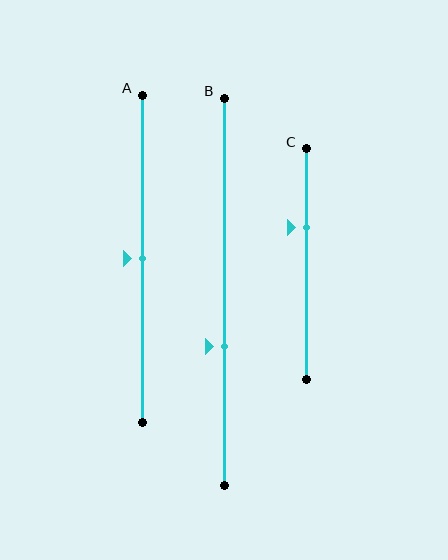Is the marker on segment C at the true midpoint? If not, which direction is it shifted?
No, the marker on segment C is shifted upward by about 16% of the segment length.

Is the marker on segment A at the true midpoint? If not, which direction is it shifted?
Yes, the marker on segment A is at the true midpoint.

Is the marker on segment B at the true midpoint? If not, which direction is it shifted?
No, the marker on segment B is shifted downward by about 14% of the segment length.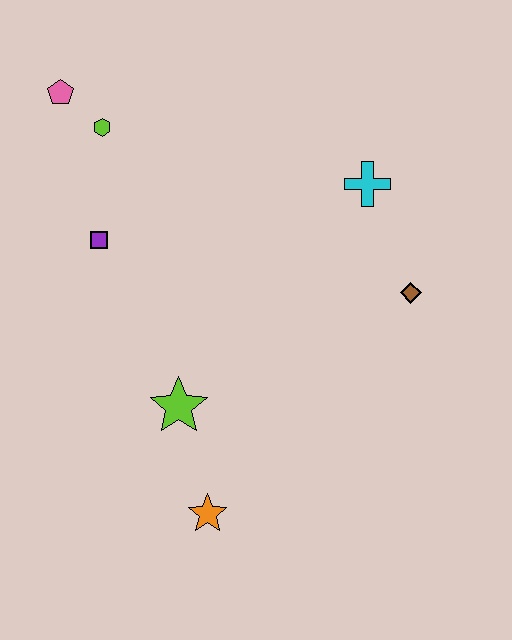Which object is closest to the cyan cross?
The brown diamond is closest to the cyan cross.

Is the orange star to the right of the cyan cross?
No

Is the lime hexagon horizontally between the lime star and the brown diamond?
No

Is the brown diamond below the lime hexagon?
Yes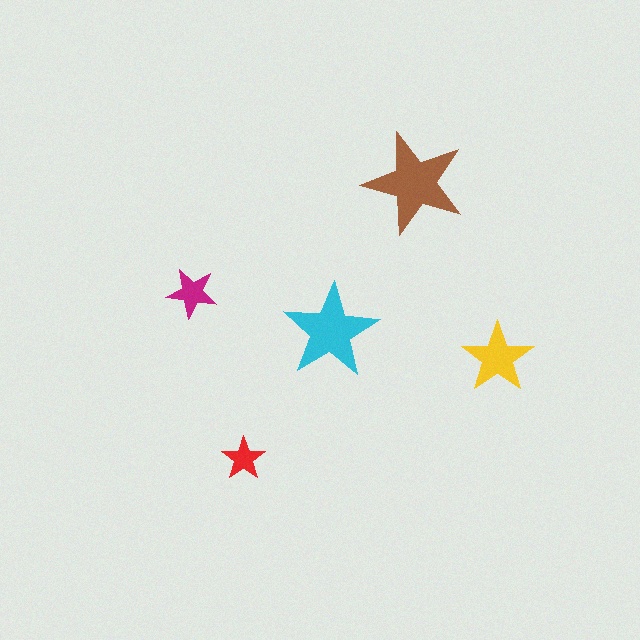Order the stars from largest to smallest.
the brown one, the cyan one, the yellow one, the magenta one, the red one.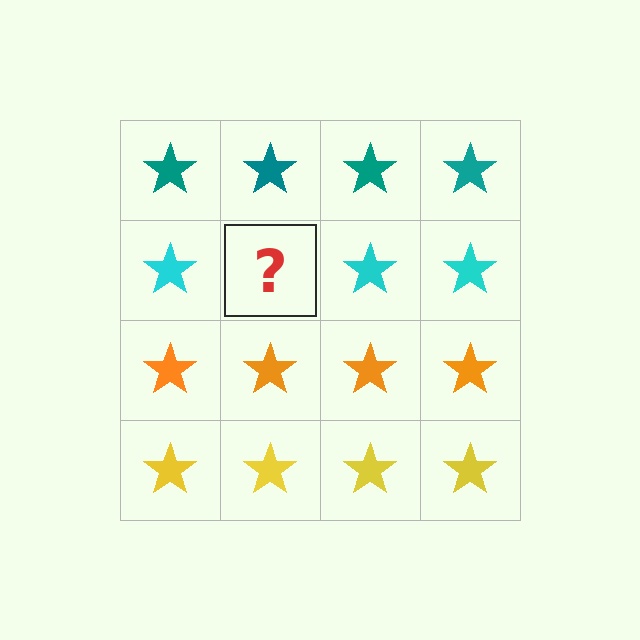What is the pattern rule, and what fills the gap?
The rule is that each row has a consistent color. The gap should be filled with a cyan star.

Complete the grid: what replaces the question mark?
The question mark should be replaced with a cyan star.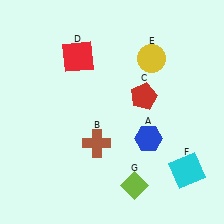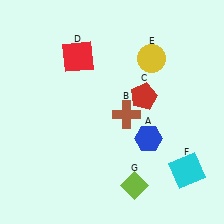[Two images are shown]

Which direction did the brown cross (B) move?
The brown cross (B) moved right.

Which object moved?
The brown cross (B) moved right.